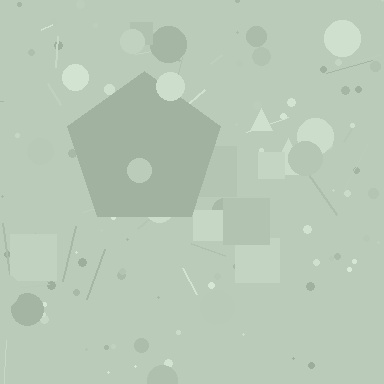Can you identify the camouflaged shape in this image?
The camouflaged shape is a pentagon.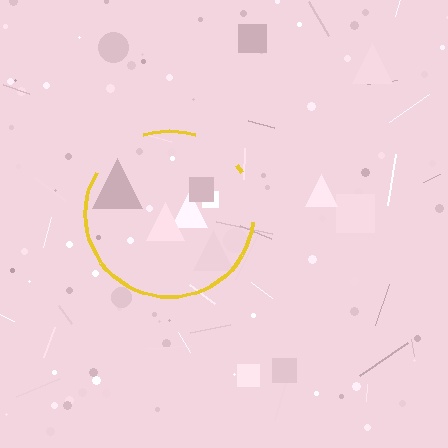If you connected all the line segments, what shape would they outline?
They would outline a circle.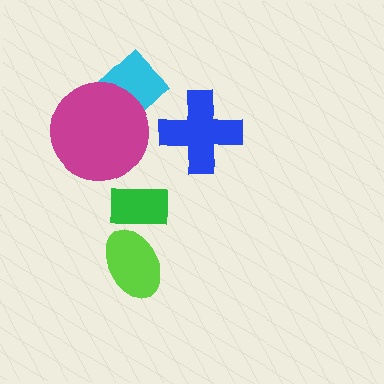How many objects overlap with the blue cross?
0 objects overlap with the blue cross.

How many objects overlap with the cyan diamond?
1 object overlaps with the cyan diamond.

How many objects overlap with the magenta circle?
1 object overlaps with the magenta circle.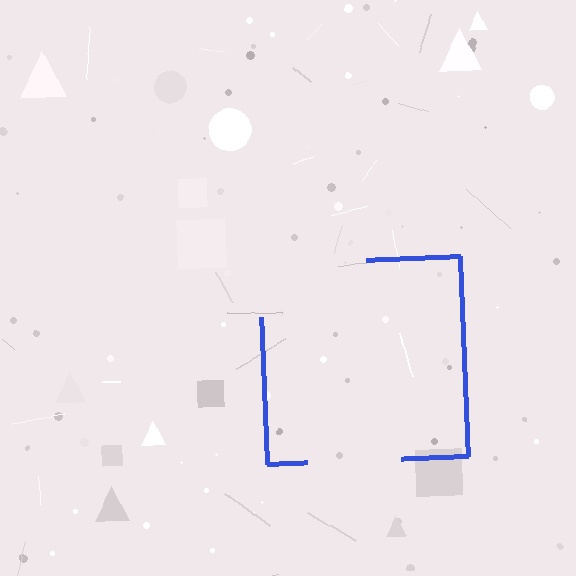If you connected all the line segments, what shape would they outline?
They would outline a square.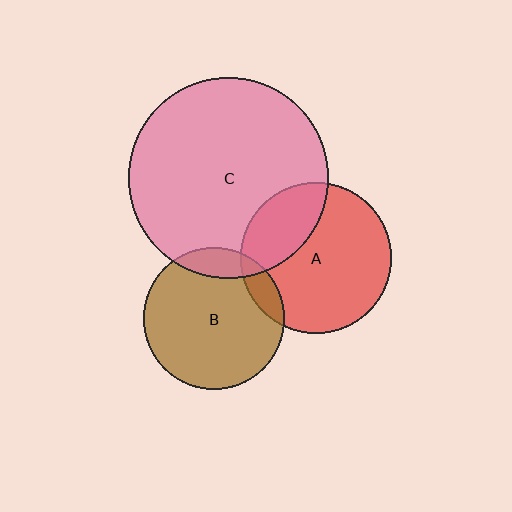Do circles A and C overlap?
Yes.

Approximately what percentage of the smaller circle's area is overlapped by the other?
Approximately 30%.